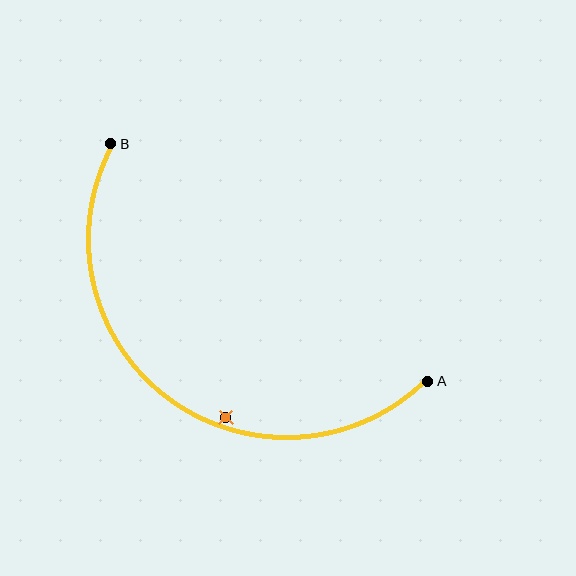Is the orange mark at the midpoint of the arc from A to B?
No — the orange mark does not lie on the arc at all. It sits slightly inside the curve.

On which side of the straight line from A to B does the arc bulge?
The arc bulges below and to the left of the straight line connecting A and B.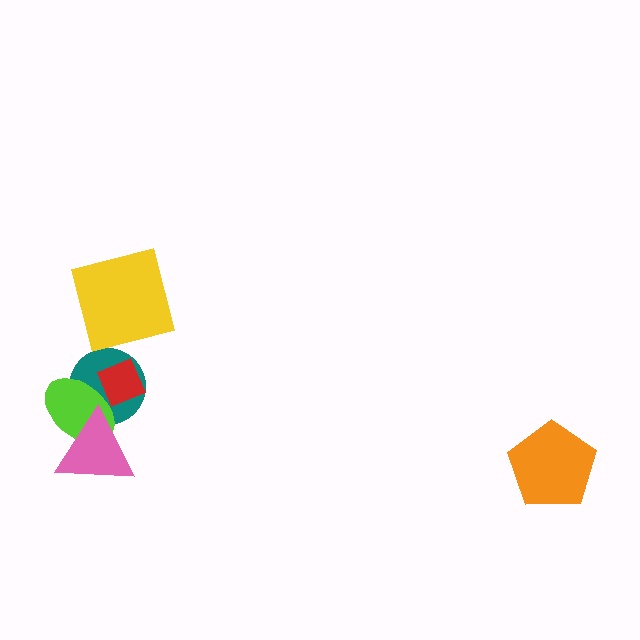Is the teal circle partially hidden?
Yes, it is partially covered by another shape.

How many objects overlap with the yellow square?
0 objects overlap with the yellow square.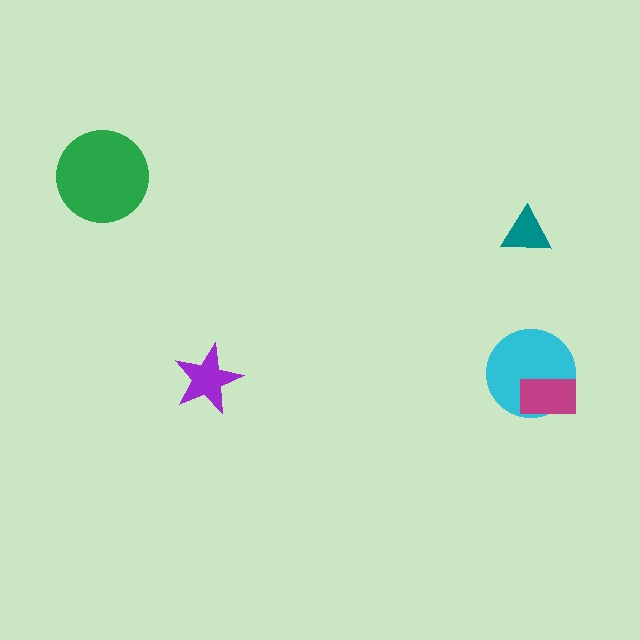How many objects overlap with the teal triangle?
0 objects overlap with the teal triangle.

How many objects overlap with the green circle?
0 objects overlap with the green circle.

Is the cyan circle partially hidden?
Yes, it is partially covered by another shape.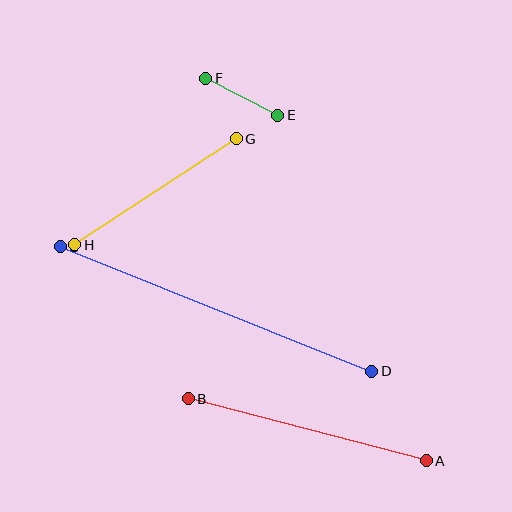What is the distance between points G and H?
The distance is approximately 193 pixels.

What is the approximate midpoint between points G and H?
The midpoint is at approximately (156, 192) pixels.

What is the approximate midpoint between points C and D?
The midpoint is at approximately (216, 309) pixels.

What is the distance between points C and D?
The distance is approximately 335 pixels.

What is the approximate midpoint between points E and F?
The midpoint is at approximately (242, 97) pixels.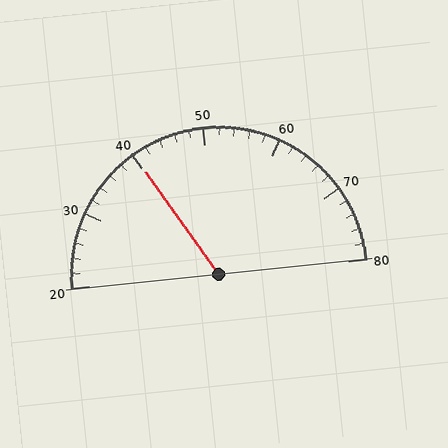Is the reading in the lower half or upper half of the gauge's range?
The reading is in the lower half of the range (20 to 80).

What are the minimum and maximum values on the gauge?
The gauge ranges from 20 to 80.